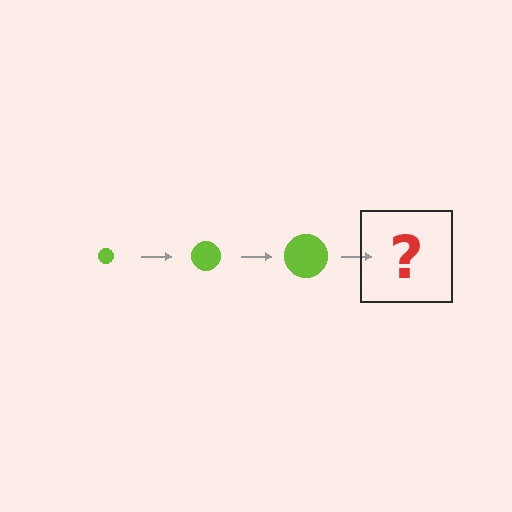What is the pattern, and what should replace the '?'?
The pattern is that the circle gets progressively larger each step. The '?' should be a lime circle, larger than the previous one.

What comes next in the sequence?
The next element should be a lime circle, larger than the previous one.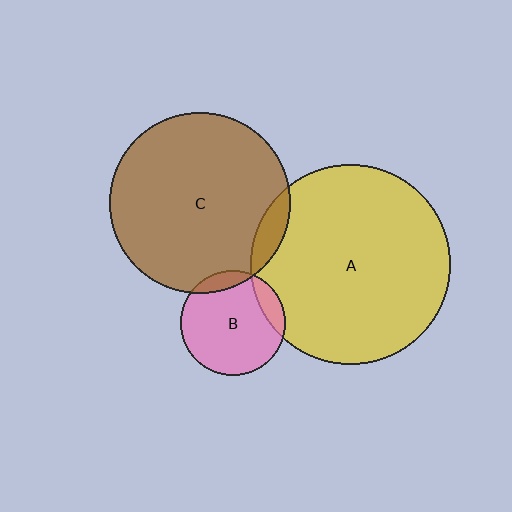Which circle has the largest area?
Circle A (yellow).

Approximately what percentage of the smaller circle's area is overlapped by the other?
Approximately 10%.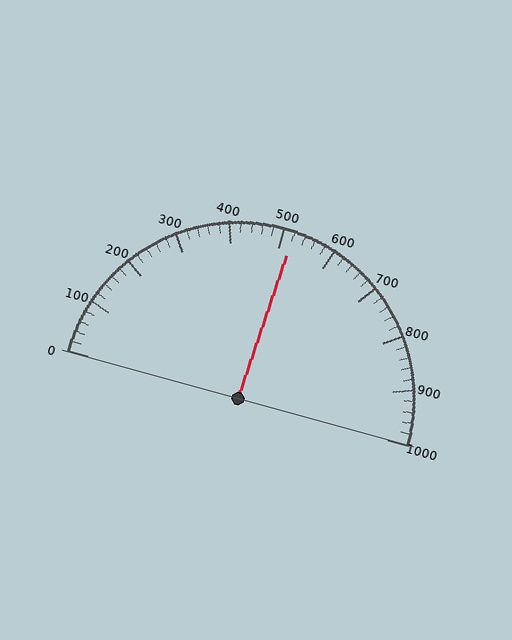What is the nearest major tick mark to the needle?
The nearest major tick mark is 500.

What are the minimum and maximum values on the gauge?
The gauge ranges from 0 to 1000.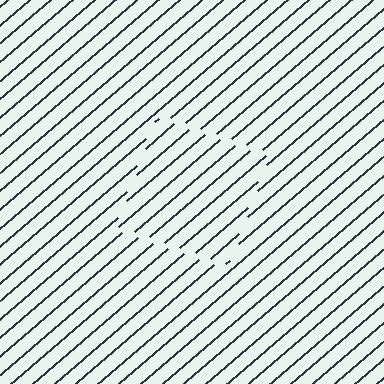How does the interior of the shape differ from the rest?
The interior of the shape contains the same grating, shifted by half a period — the contour is defined by the phase discontinuity where line-ends from the inner and outer gratings abut.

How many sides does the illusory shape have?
4 sides — the line-ends trace a square.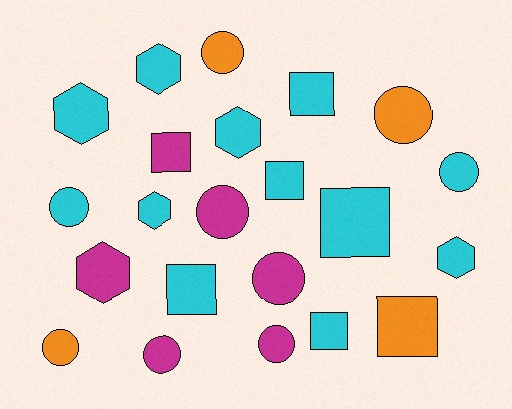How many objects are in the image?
There are 22 objects.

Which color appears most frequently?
Cyan, with 12 objects.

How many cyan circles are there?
There are 2 cyan circles.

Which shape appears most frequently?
Circle, with 9 objects.